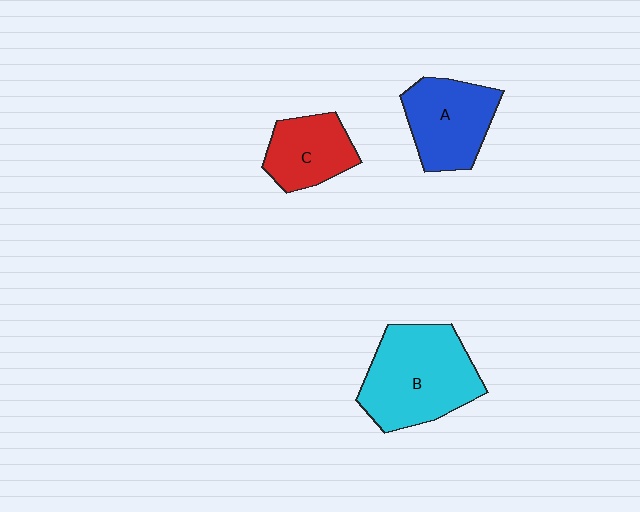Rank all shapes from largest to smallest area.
From largest to smallest: B (cyan), A (blue), C (red).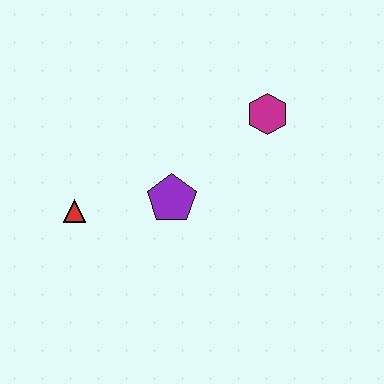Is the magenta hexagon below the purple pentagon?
No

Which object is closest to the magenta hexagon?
The purple pentagon is closest to the magenta hexagon.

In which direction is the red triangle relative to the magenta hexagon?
The red triangle is to the left of the magenta hexagon.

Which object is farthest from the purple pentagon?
The magenta hexagon is farthest from the purple pentagon.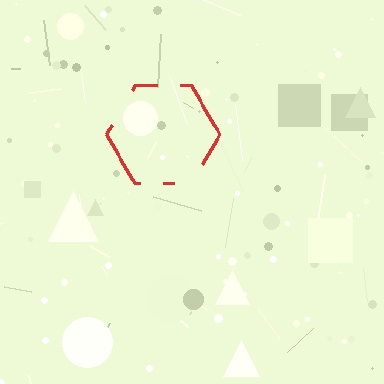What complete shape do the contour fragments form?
The contour fragments form a hexagon.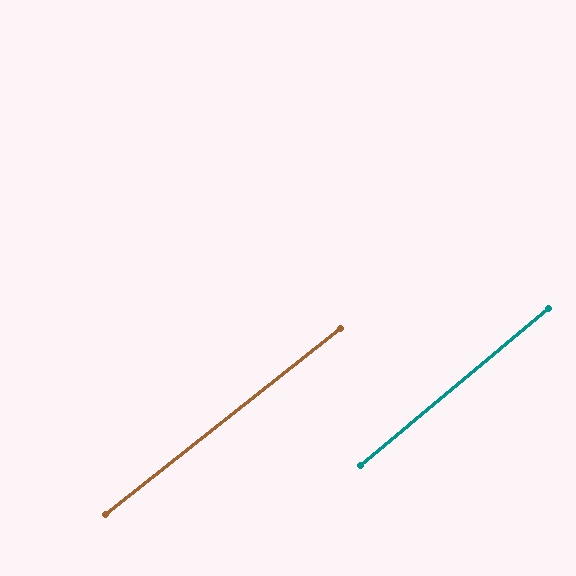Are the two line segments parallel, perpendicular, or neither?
Parallel — their directions differ by only 1.7°.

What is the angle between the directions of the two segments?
Approximately 2 degrees.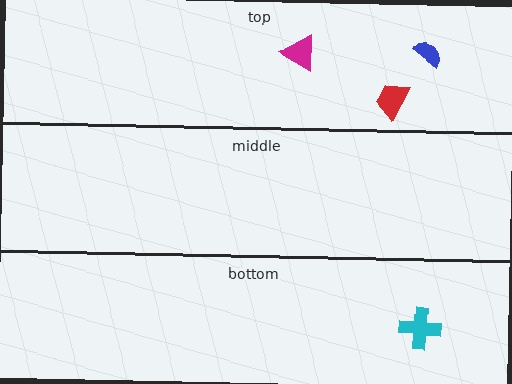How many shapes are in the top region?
3.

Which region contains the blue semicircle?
The top region.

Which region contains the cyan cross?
The bottom region.